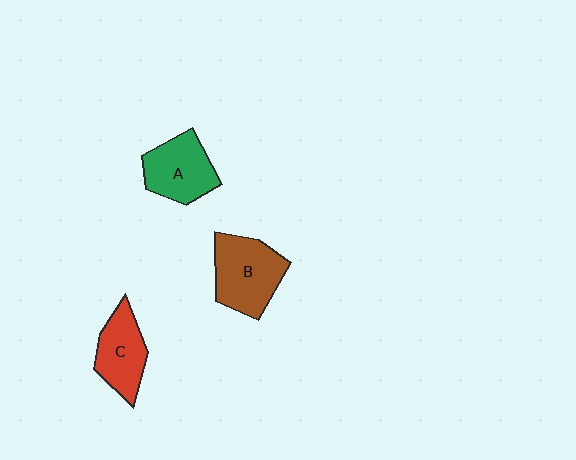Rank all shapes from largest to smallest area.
From largest to smallest: B (brown), A (green), C (red).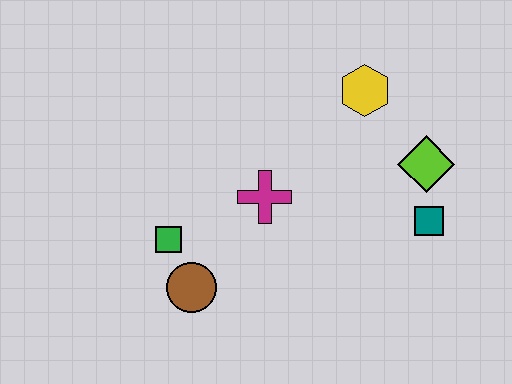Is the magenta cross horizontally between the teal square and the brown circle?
Yes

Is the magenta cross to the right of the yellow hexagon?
No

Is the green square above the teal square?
No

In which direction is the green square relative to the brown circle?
The green square is above the brown circle.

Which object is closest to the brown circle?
The green square is closest to the brown circle.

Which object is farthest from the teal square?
The green square is farthest from the teal square.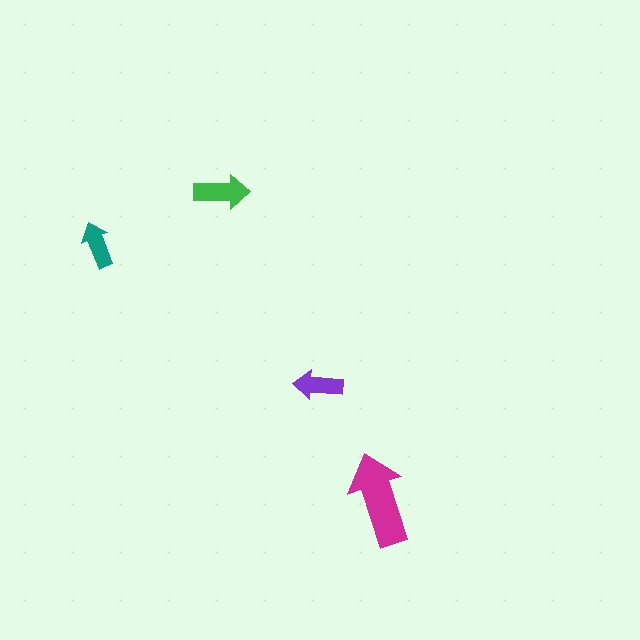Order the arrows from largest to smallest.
the magenta one, the green one, the purple one, the teal one.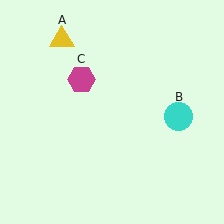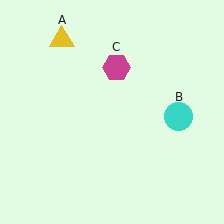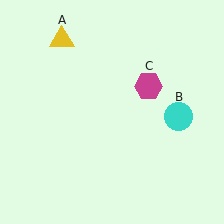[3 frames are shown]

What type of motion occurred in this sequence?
The magenta hexagon (object C) rotated clockwise around the center of the scene.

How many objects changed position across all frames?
1 object changed position: magenta hexagon (object C).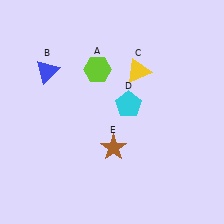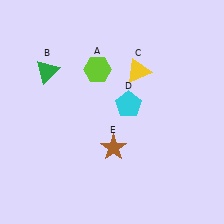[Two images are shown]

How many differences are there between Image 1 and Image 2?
There is 1 difference between the two images.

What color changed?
The triangle (B) changed from blue in Image 1 to green in Image 2.